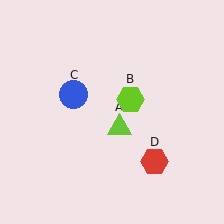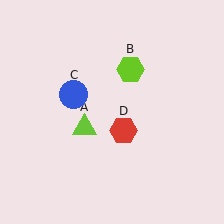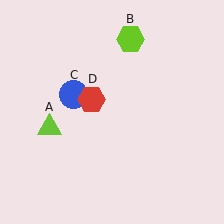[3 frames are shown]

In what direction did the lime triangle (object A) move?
The lime triangle (object A) moved left.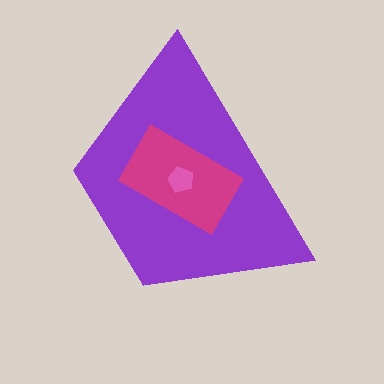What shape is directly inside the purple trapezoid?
The magenta rectangle.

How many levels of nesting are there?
3.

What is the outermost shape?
The purple trapezoid.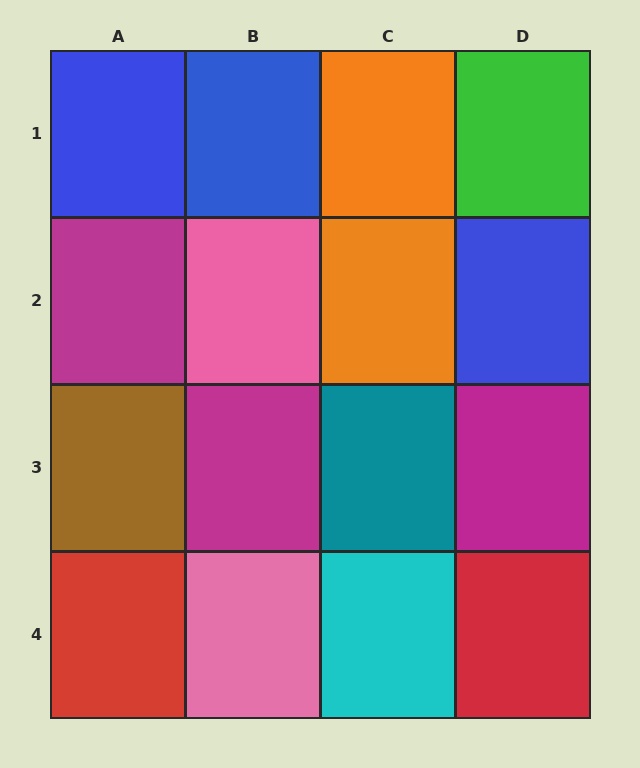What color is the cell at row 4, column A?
Red.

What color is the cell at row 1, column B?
Blue.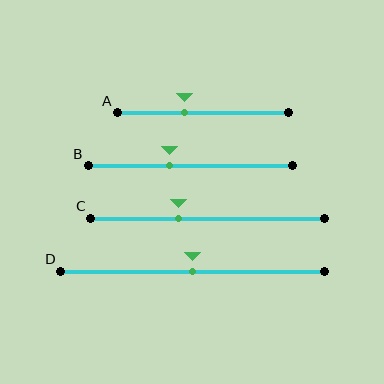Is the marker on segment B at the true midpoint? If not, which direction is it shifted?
No, the marker on segment B is shifted to the left by about 10% of the segment length.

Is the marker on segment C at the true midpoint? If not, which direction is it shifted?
No, the marker on segment C is shifted to the left by about 13% of the segment length.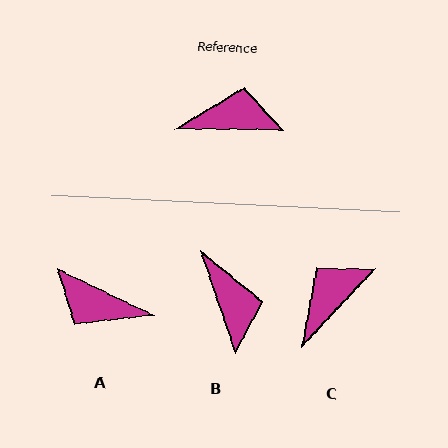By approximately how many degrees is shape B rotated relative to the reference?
Approximately 70 degrees clockwise.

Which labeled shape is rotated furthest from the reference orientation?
A, about 155 degrees away.